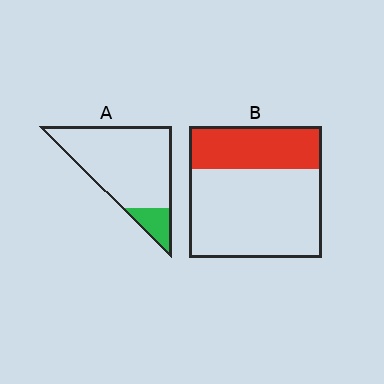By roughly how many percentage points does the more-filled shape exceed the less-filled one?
By roughly 20 percentage points (B over A).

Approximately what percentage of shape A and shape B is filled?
A is approximately 15% and B is approximately 35%.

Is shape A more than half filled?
No.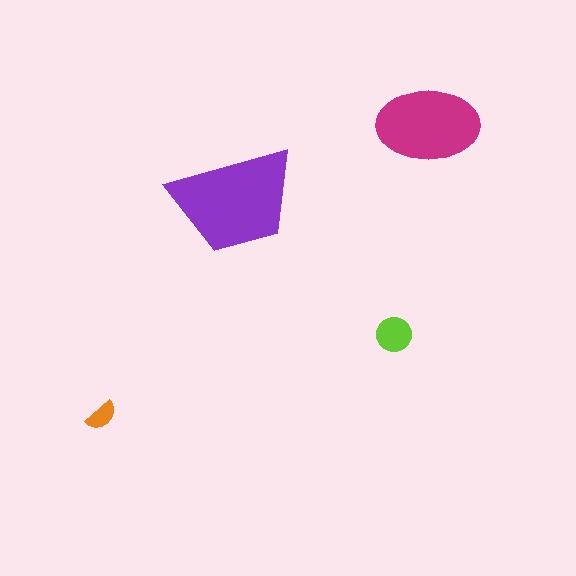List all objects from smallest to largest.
The orange semicircle, the lime circle, the magenta ellipse, the purple trapezoid.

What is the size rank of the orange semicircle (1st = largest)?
4th.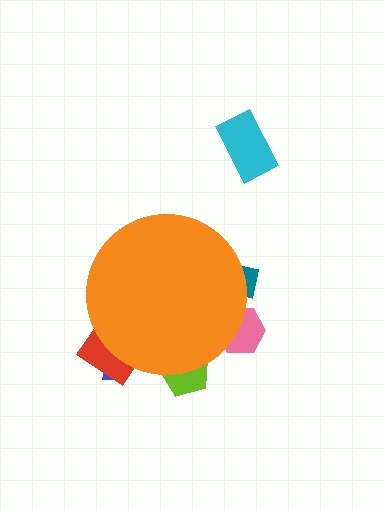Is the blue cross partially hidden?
Yes, the blue cross is partially hidden behind the orange circle.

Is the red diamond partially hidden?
Yes, the red diamond is partially hidden behind the orange circle.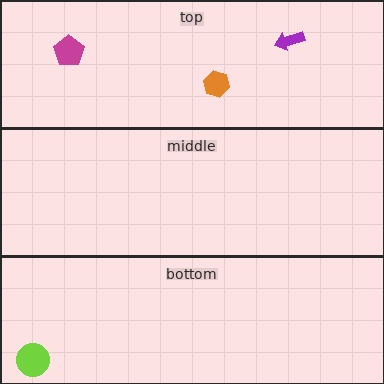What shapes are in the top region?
The purple arrow, the magenta pentagon, the orange hexagon.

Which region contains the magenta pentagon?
The top region.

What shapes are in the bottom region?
The lime circle.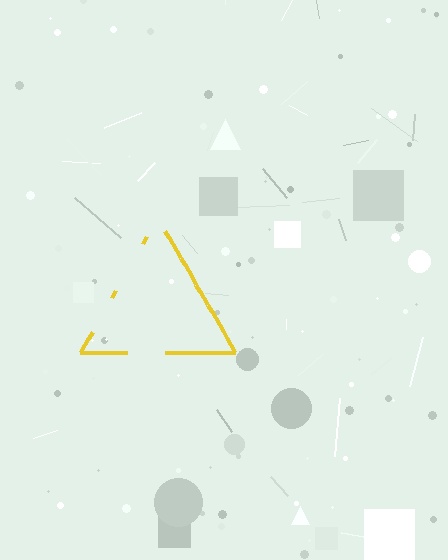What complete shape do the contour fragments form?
The contour fragments form a triangle.